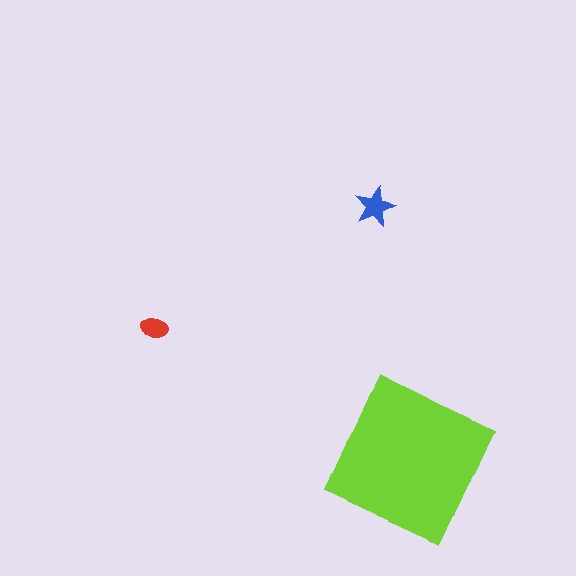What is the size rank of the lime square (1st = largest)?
1st.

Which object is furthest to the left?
The red ellipse is leftmost.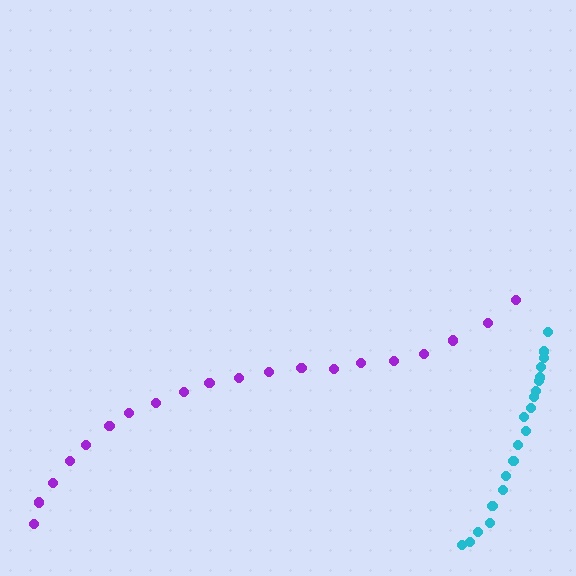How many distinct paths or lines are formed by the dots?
There are 2 distinct paths.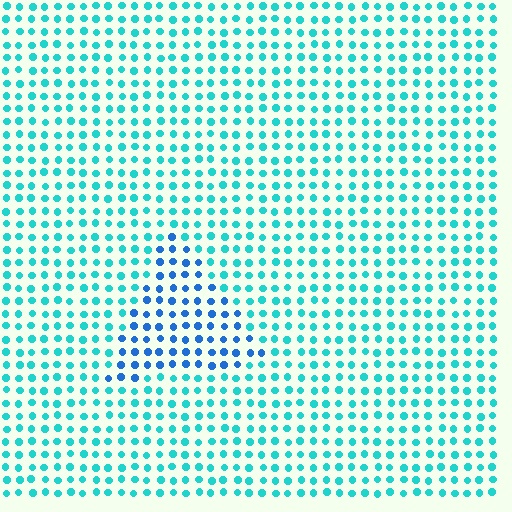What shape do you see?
I see a triangle.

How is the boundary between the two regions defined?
The boundary is defined purely by a slight shift in hue (about 37 degrees). Spacing, size, and orientation are identical on both sides.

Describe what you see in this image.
The image is filled with small cyan elements in a uniform arrangement. A triangle-shaped region is visible where the elements are tinted to a slightly different hue, forming a subtle color boundary.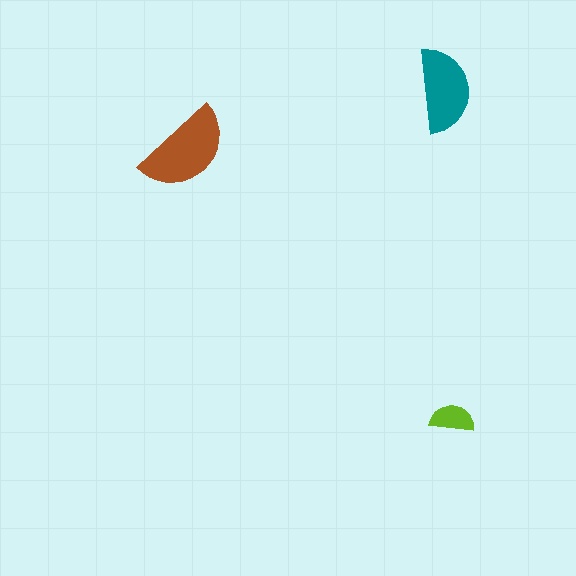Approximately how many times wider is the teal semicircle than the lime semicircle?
About 2 times wider.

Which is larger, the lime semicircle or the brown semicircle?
The brown one.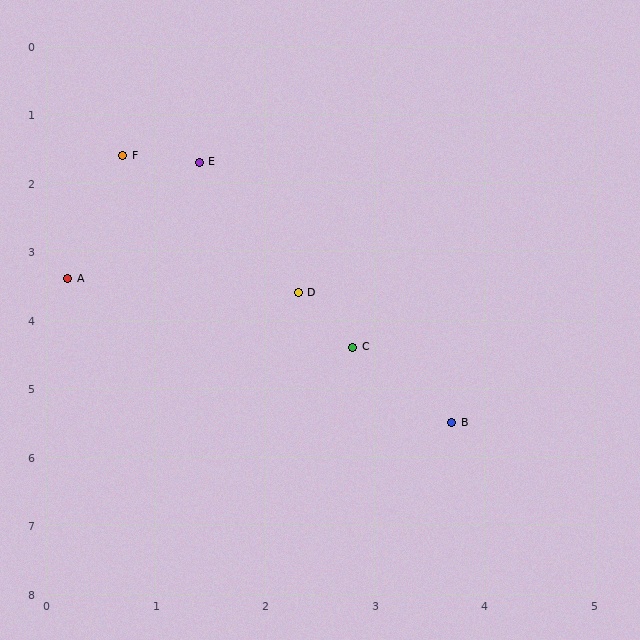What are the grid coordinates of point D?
Point D is at approximately (2.3, 3.6).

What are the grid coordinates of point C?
Point C is at approximately (2.8, 4.4).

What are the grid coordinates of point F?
Point F is at approximately (0.7, 1.6).